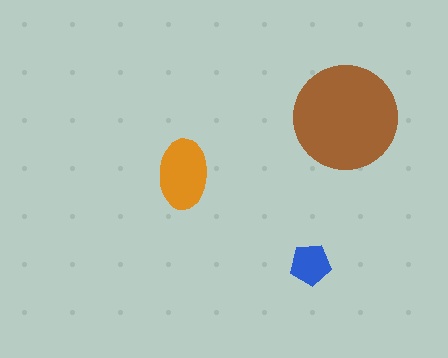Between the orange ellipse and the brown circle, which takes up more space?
The brown circle.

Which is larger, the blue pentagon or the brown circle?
The brown circle.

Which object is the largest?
The brown circle.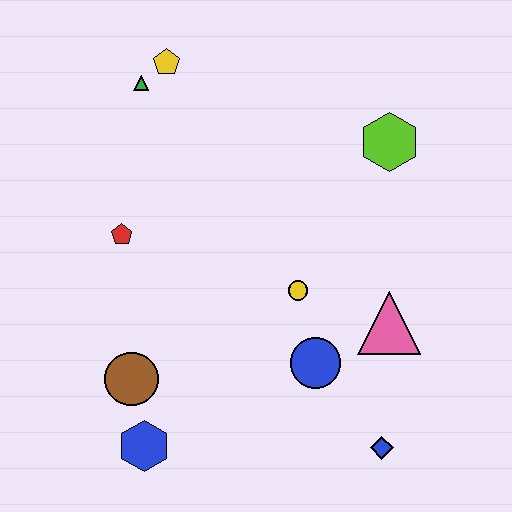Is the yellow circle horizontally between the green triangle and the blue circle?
Yes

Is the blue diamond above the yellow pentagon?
No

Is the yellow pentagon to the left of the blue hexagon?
No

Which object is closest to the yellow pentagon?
The green triangle is closest to the yellow pentagon.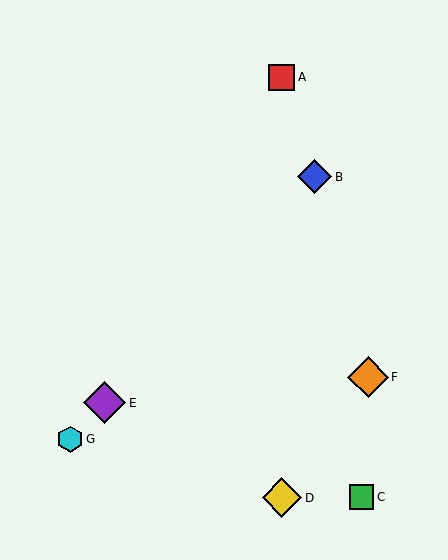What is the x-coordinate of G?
Object G is at x≈70.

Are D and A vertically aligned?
Yes, both are at x≈282.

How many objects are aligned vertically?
2 objects (A, D) are aligned vertically.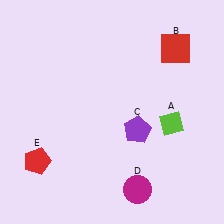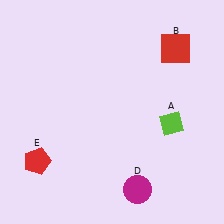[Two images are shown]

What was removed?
The purple pentagon (C) was removed in Image 2.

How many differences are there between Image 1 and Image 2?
There is 1 difference between the two images.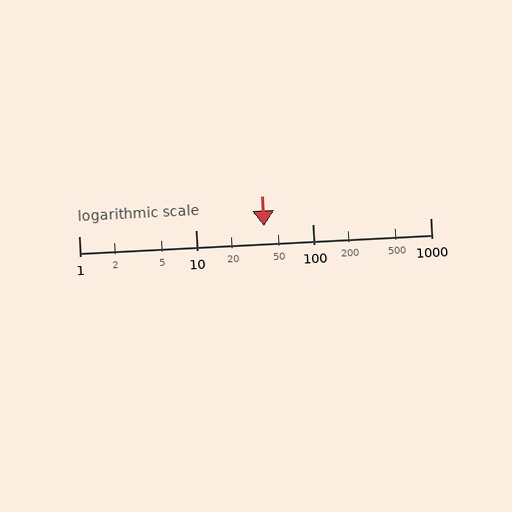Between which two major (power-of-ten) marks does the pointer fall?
The pointer is between 10 and 100.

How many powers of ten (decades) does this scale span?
The scale spans 3 decades, from 1 to 1000.